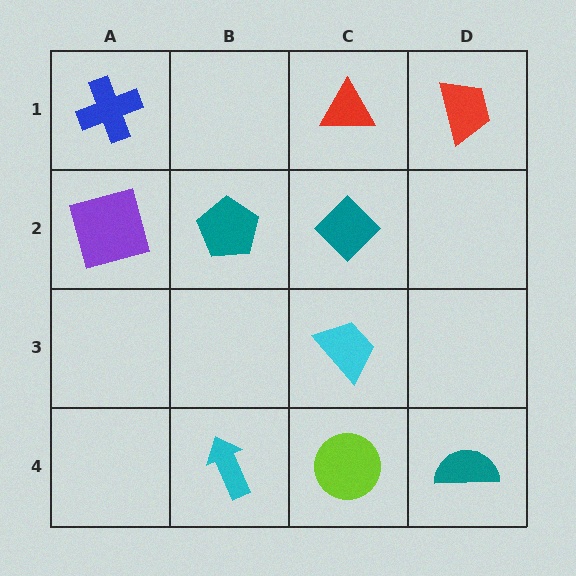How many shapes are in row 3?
1 shape.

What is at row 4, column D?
A teal semicircle.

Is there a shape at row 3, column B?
No, that cell is empty.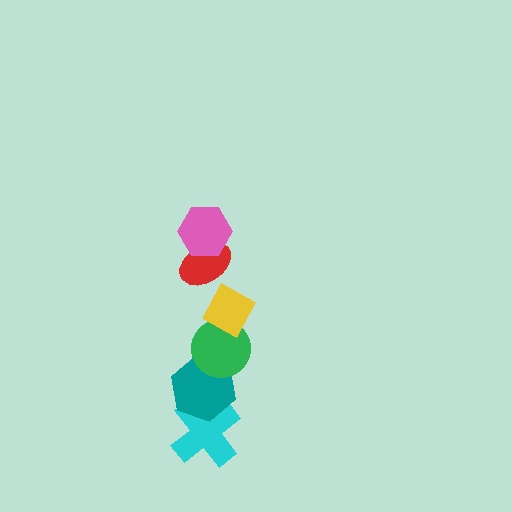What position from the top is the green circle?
The green circle is 4th from the top.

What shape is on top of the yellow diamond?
The red ellipse is on top of the yellow diamond.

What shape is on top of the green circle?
The yellow diamond is on top of the green circle.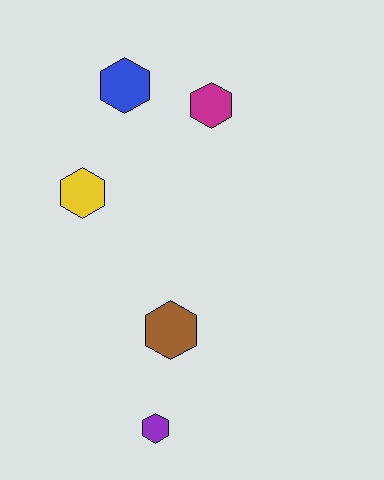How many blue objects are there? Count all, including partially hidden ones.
There is 1 blue object.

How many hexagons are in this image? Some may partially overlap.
There are 5 hexagons.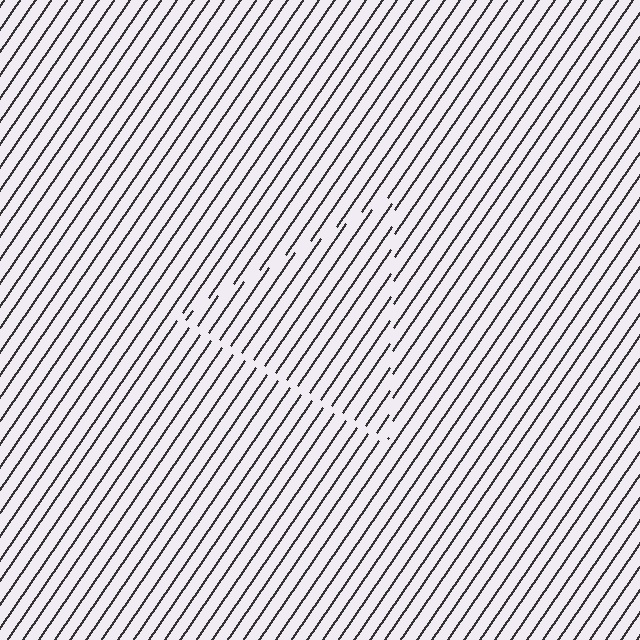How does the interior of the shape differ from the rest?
The interior of the shape contains the same grating, shifted by half a period — the contour is defined by the phase discontinuity where line-ends from the inner and outer gratings abut.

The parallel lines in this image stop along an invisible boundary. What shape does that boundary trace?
An illusory triangle. The interior of the shape contains the same grating, shifted by half a period — the contour is defined by the phase discontinuity where line-ends from the inner and outer gratings abut.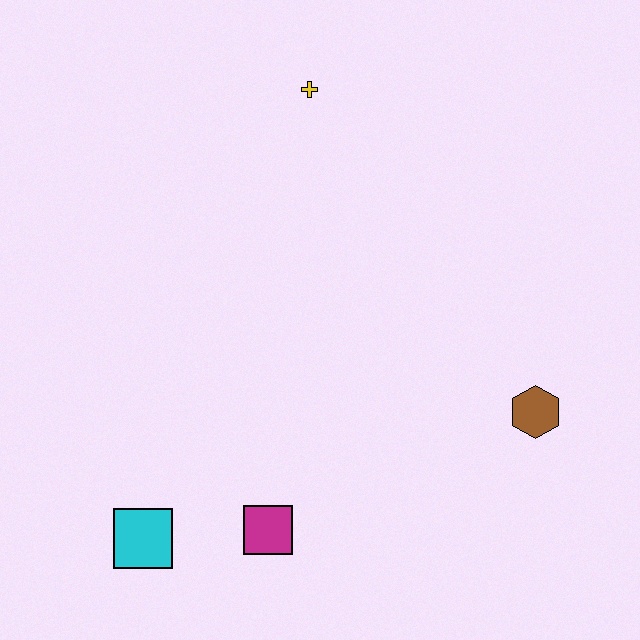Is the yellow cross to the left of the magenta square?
No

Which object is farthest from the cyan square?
The yellow cross is farthest from the cyan square.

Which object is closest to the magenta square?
The cyan square is closest to the magenta square.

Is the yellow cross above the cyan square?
Yes